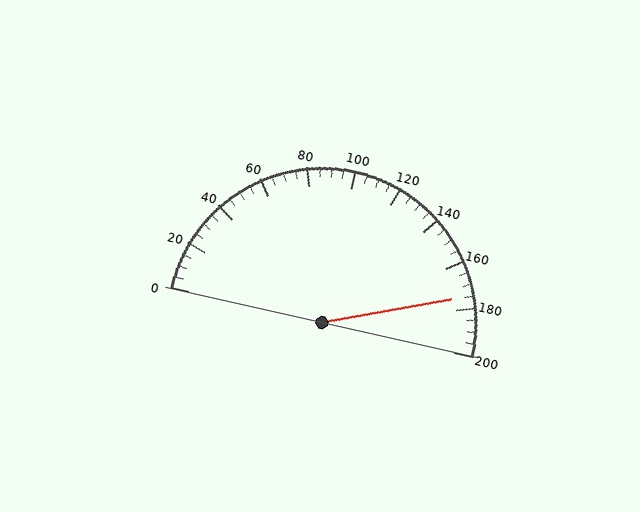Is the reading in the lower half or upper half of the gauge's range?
The reading is in the upper half of the range (0 to 200).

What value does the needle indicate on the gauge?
The needle indicates approximately 175.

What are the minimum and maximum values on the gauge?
The gauge ranges from 0 to 200.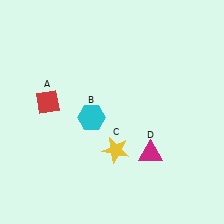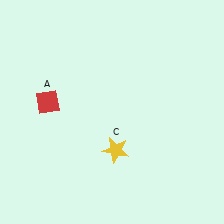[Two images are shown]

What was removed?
The magenta triangle (D), the cyan hexagon (B) were removed in Image 2.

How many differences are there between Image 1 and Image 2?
There are 2 differences between the two images.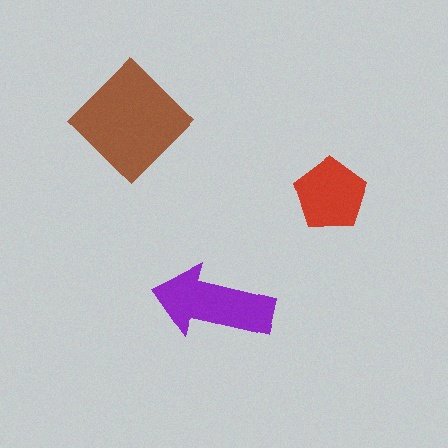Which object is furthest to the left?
The brown diamond is leftmost.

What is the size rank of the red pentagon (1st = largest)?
3rd.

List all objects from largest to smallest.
The brown diamond, the purple arrow, the red pentagon.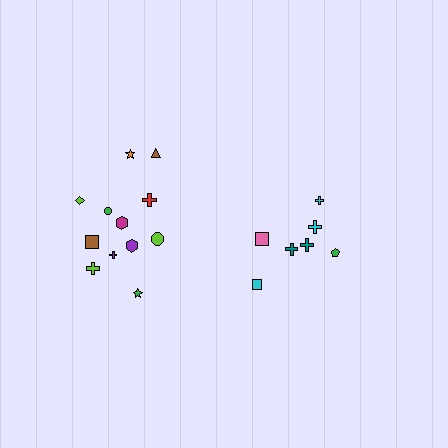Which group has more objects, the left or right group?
The left group.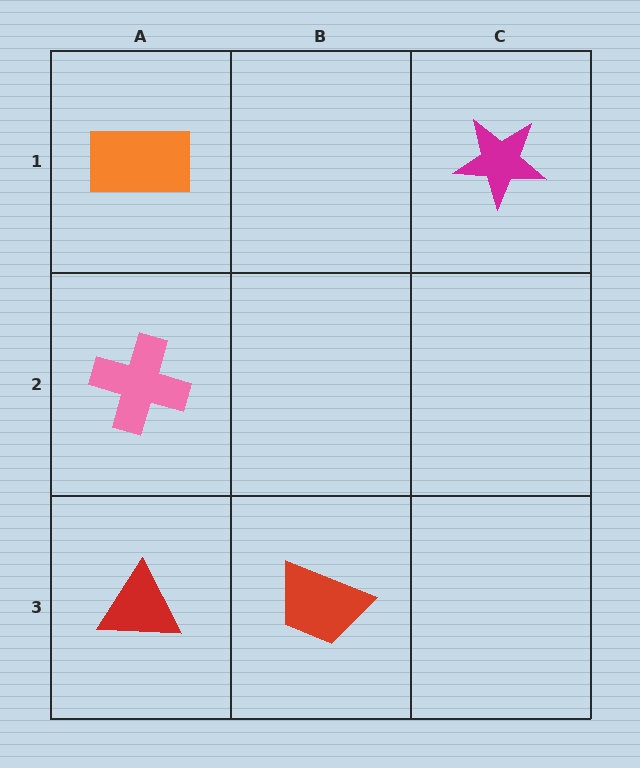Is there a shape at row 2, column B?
No, that cell is empty.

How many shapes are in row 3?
2 shapes.